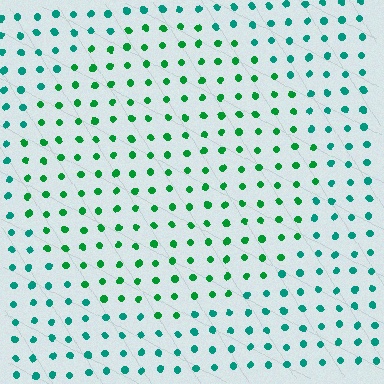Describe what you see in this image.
The image is filled with small teal elements in a uniform arrangement. A circle-shaped region is visible where the elements are tinted to a slightly different hue, forming a subtle color boundary.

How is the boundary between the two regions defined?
The boundary is defined purely by a slight shift in hue (about 32 degrees). Spacing, size, and orientation are identical on both sides.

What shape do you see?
I see a circle.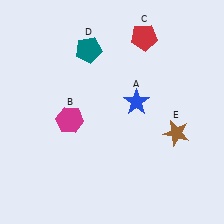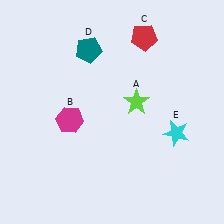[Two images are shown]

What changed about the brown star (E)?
In Image 1, E is brown. In Image 2, it changed to cyan.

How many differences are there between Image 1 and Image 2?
There are 2 differences between the two images.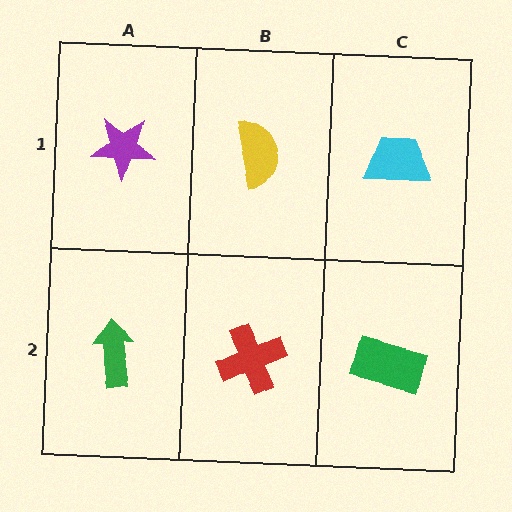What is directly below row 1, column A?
A green arrow.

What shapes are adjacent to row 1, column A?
A green arrow (row 2, column A), a yellow semicircle (row 1, column B).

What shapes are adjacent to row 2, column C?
A cyan trapezoid (row 1, column C), a red cross (row 2, column B).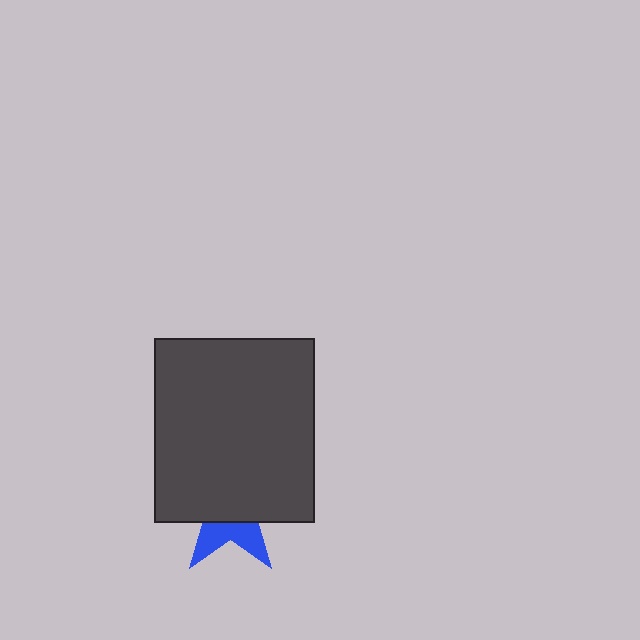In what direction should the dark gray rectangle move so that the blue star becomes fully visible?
The dark gray rectangle should move up. That is the shortest direction to clear the overlap and leave the blue star fully visible.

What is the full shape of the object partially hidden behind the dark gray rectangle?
The partially hidden object is a blue star.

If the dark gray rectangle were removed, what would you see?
You would see the complete blue star.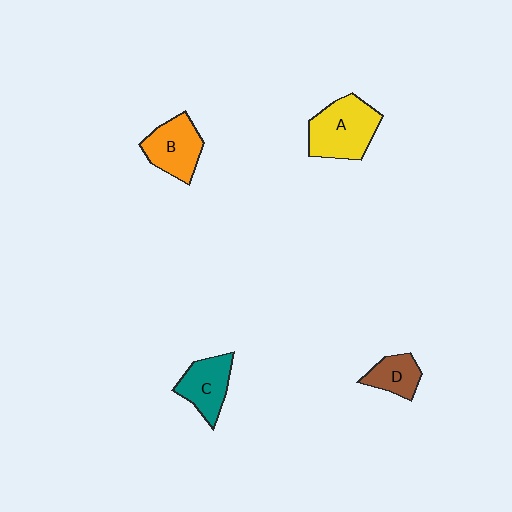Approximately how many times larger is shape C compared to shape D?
Approximately 1.4 times.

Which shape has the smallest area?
Shape D (brown).